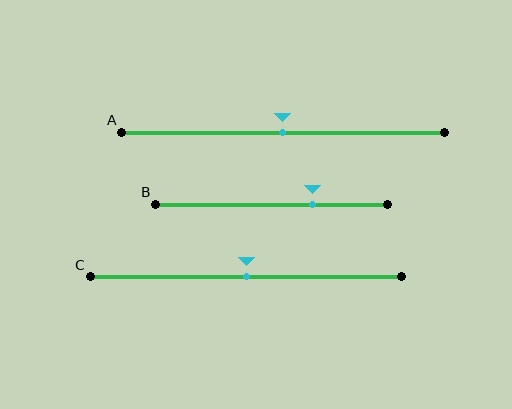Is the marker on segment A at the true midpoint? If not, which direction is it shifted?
Yes, the marker on segment A is at the true midpoint.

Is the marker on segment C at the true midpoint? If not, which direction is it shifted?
Yes, the marker on segment C is at the true midpoint.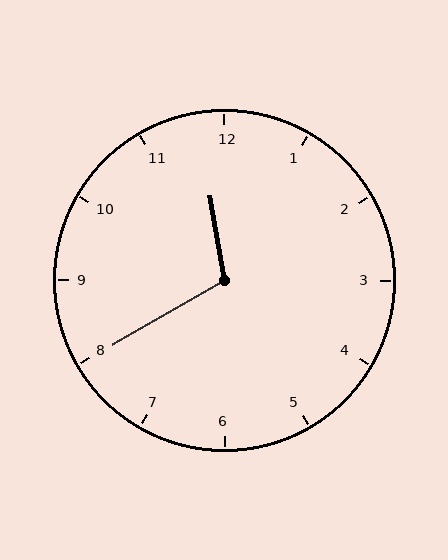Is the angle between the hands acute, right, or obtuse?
It is obtuse.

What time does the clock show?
11:40.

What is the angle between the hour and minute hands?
Approximately 110 degrees.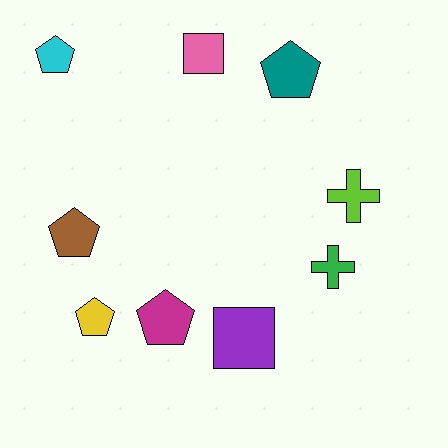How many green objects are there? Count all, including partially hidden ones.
There is 1 green object.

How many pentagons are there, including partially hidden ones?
There are 5 pentagons.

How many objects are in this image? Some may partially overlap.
There are 9 objects.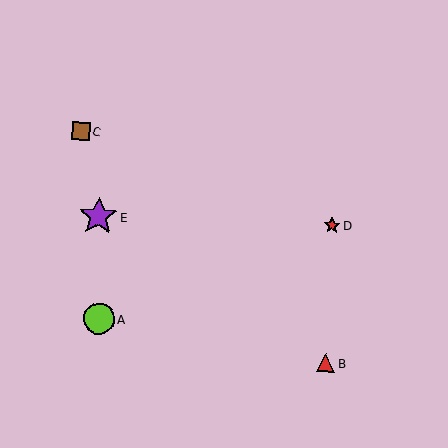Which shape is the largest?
The purple star (labeled E) is the largest.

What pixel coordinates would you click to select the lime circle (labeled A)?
Click at (99, 319) to select the lime circle A.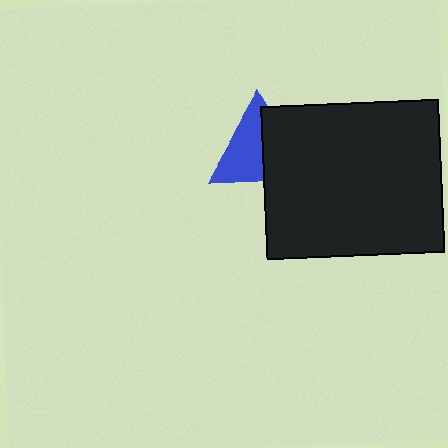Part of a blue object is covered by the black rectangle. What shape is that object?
It is a triangle.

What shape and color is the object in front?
The object in front is a black rectangle.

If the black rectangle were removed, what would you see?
You would see the complete blue triangle.